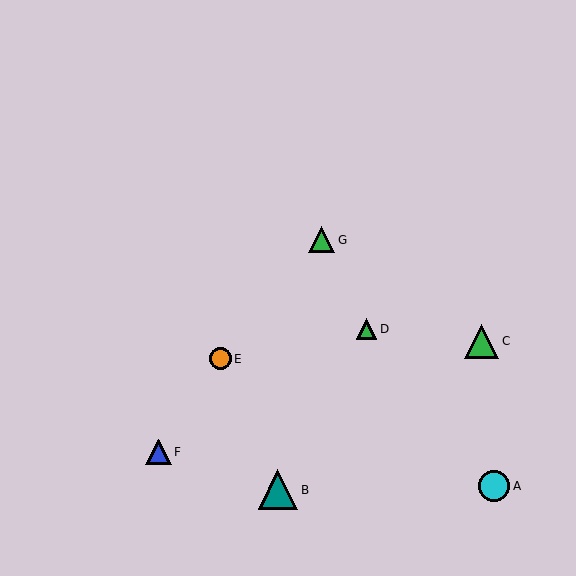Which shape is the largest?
The teal triangle (labeled B) is the largest.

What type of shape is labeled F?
Shape F is a blue triangle.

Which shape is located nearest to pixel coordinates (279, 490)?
The teal triangle (labeled B) at (278, 490) is nearest to that location.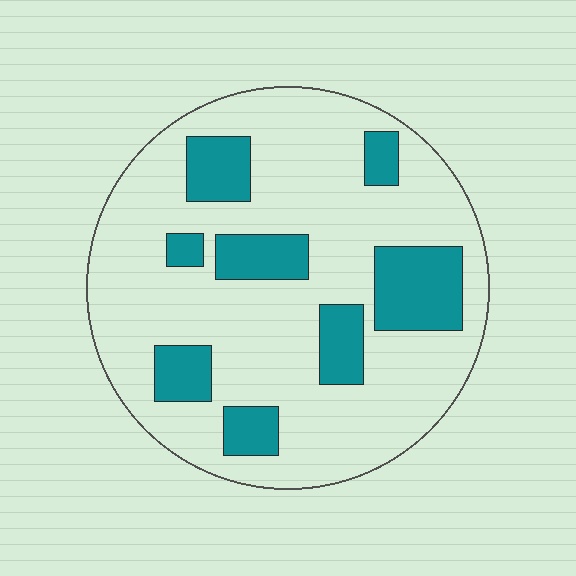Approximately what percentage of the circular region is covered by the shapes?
Approximately 25%.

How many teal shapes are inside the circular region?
8.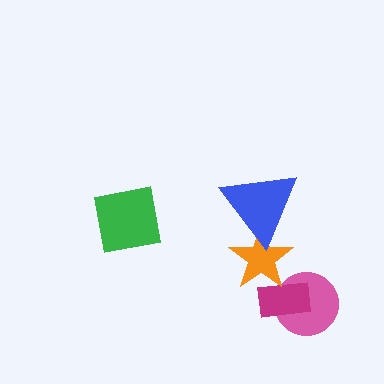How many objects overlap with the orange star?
2 objects overlap with the orange star.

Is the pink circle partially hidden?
Yes, it is partially covered by another shape.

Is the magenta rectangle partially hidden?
Yes, it is partially covered by another shape.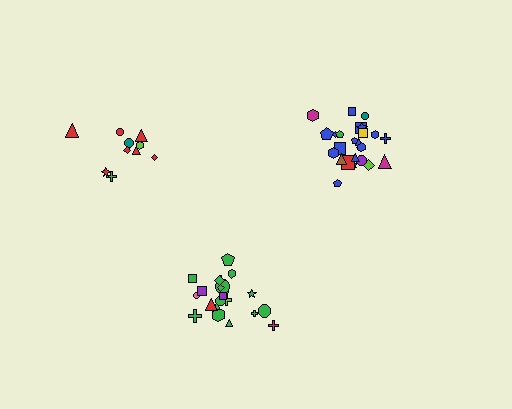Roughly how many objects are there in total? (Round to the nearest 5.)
Roughly 55 objects in total.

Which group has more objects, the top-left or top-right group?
The top-right group.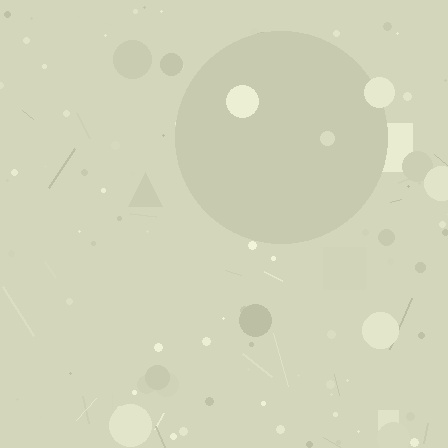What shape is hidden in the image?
A circle is hidden in the image.